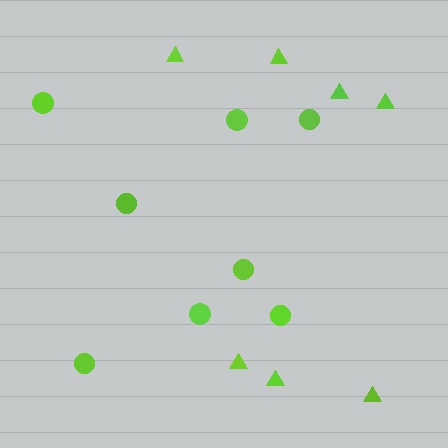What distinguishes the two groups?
There are 2 groups: one group of circles (8) and one group of triangles (7).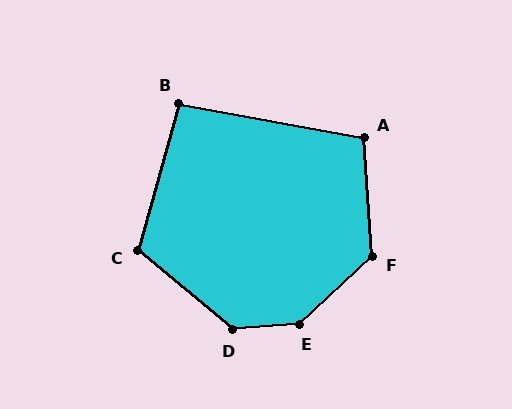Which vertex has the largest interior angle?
E, at approximately 142 degrees.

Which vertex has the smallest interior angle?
B, at approximately 95 degrees.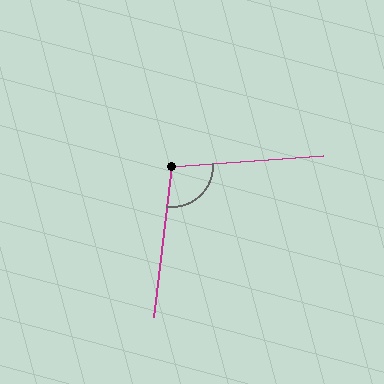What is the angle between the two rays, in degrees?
Approximately 101 degrees.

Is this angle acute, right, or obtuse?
It is obtuse.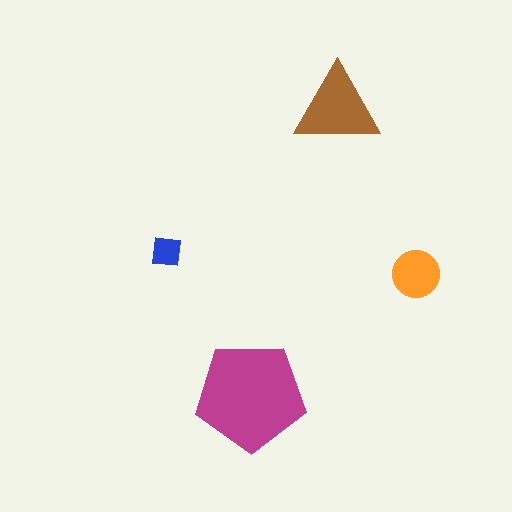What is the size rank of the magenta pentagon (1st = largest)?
1st.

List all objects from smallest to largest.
The blue square, the orange circle, the brown triangle, the magenta pentagon.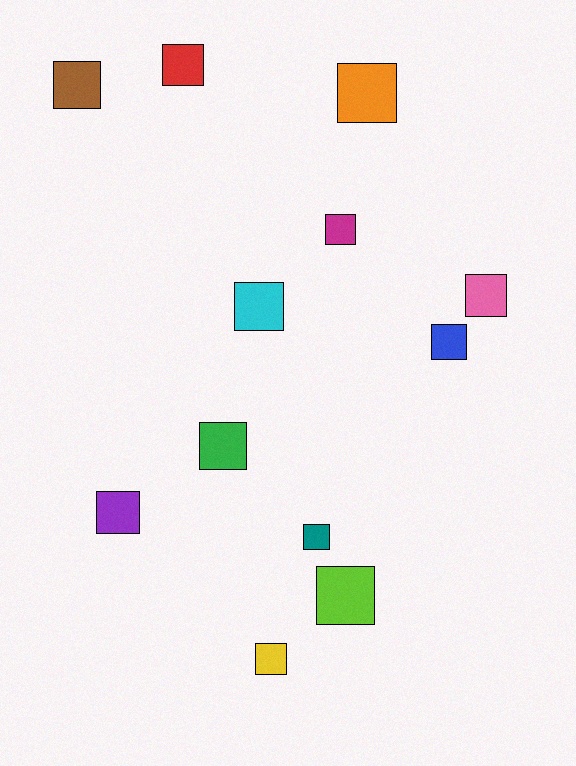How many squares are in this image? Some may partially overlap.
There are 12 squares.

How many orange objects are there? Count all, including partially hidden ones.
There is 1 orange object.